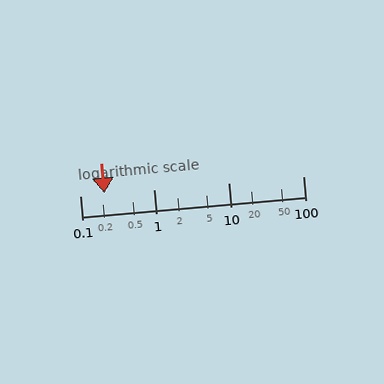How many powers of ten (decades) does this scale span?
The scale spans 3 decades, from 0.1 to 100.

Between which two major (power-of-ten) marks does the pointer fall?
The pointer is between 0.1 and 1.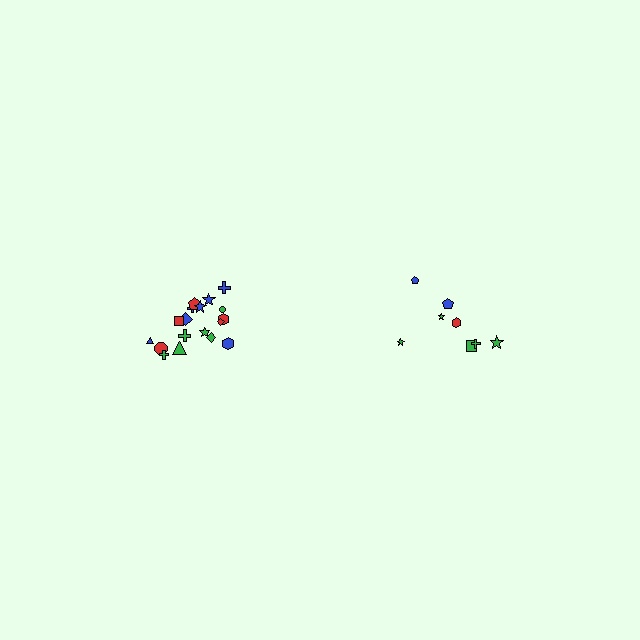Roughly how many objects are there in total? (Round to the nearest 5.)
Roughly 25 objects in total.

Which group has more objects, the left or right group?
The left group.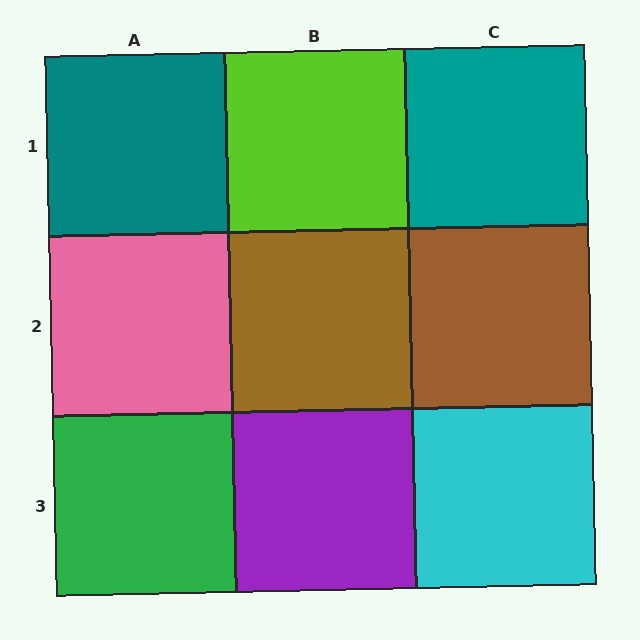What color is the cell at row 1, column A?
Teal.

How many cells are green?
1 cell is green.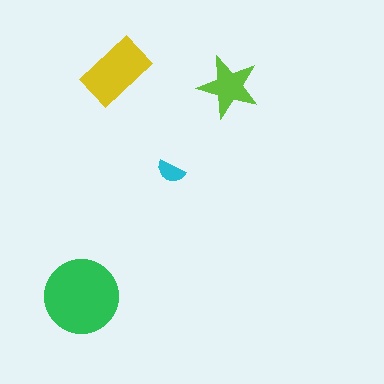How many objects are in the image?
There are 4 objects in the image.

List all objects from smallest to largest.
The cyan semicircle, the lime star, the yellow rectangle, the green circle.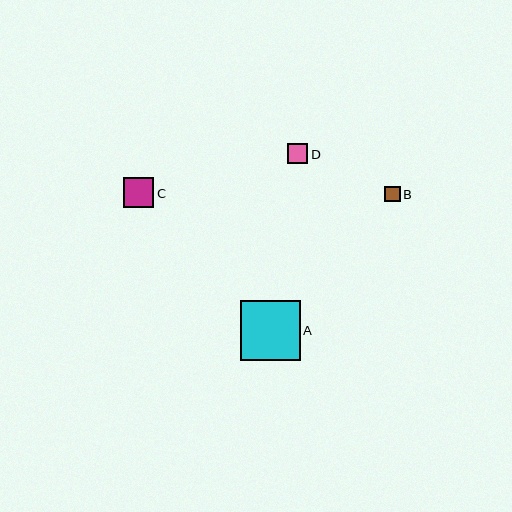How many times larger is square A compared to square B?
Square A is approximately 3.9 times the size of square B.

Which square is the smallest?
Square B is the smallest with a size of approximately 15 pixels.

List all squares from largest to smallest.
From largest to smallest: A, C, D, B.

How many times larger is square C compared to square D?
Square C is approximately 1.5 times the size of square D.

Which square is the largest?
Square A is the largest with a size of approximately 60 pixels.